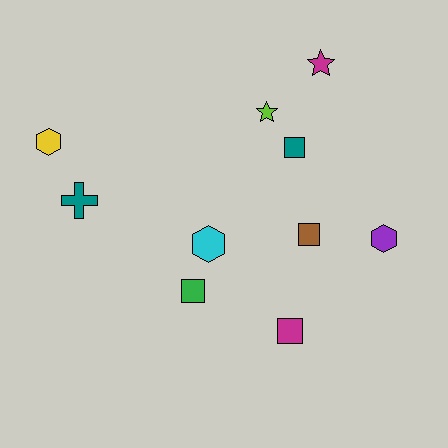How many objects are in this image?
There are 10 objects.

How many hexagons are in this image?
There are 3 hexagons.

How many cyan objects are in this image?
There is 1 cyan object.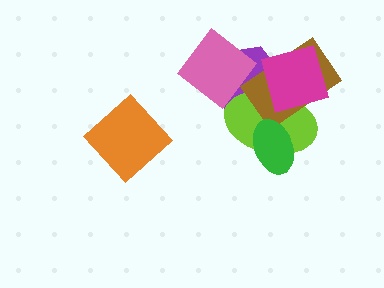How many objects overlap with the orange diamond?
0 objects overlap with the orange diamond.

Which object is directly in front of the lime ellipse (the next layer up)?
The brown rectangle is directly in front of the lime ellipse.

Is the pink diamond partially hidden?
No, no other shape covers it.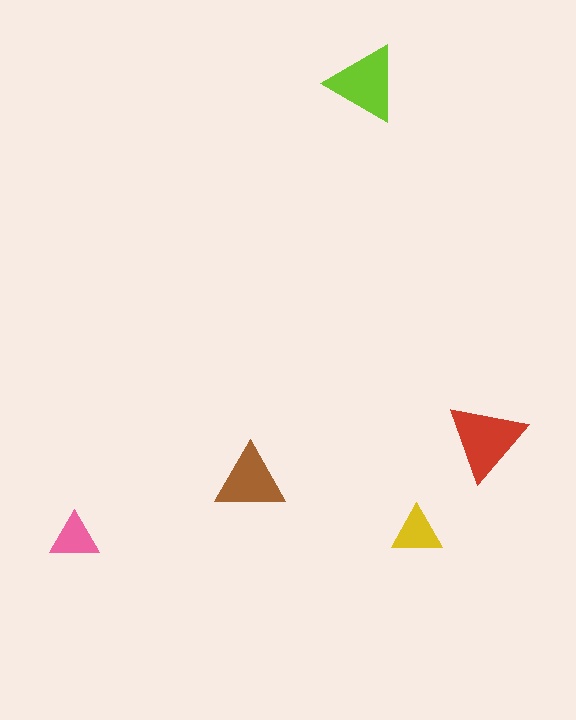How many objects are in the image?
There are 5 objects in the image.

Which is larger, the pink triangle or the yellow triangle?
The yellow one.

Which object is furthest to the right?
The red triangle is rightmost.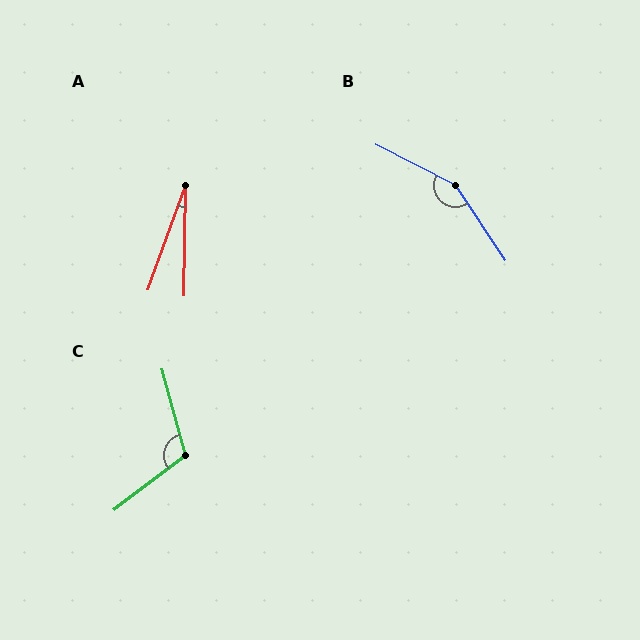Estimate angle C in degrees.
Approximately 112 degrees.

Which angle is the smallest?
A, at approximately 19 degrees.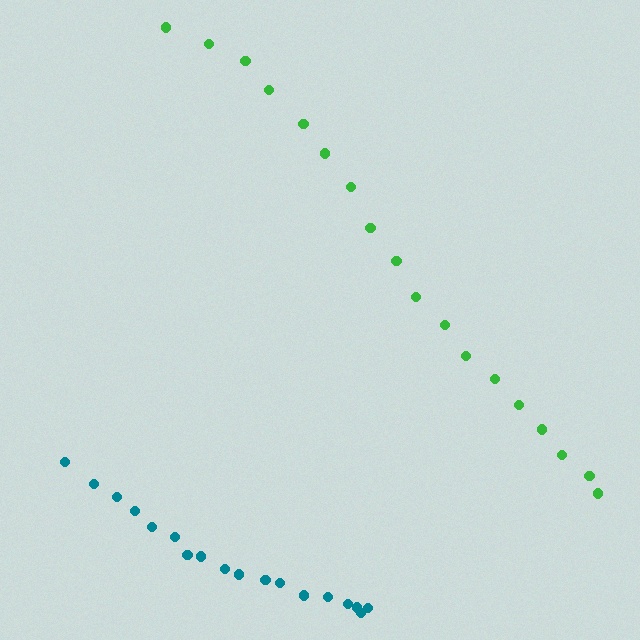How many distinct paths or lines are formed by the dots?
There are 2 distinct paths.